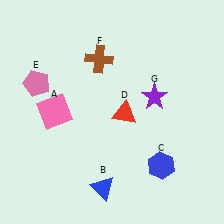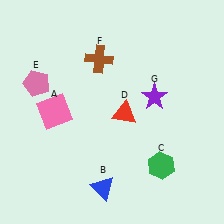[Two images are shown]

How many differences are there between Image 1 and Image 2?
There is 1 difference between the two images.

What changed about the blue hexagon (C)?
In Image 1, C is blue. In Image 2, it changed to green.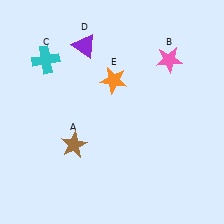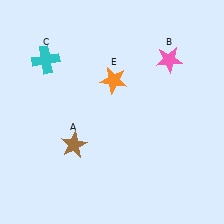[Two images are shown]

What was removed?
The purple triangle (D) was removed in Image 2.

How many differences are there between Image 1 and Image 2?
There is 1 difference between the two images.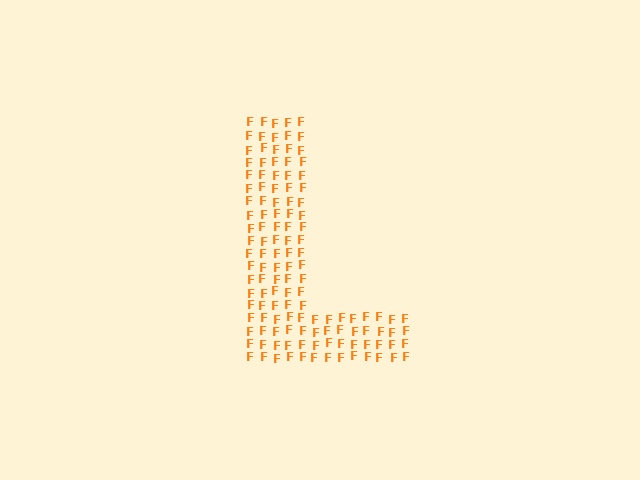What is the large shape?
The large shape is the letter L.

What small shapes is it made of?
It is made of small letter F's.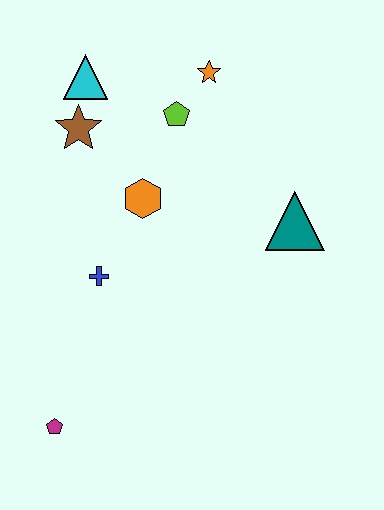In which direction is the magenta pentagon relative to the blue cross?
The magenta pentagon is below the blue cross.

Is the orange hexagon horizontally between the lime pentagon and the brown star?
Yes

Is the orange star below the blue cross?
No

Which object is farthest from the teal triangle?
The magenta pentagon is farthest from the teal triangle.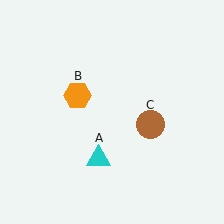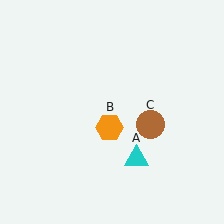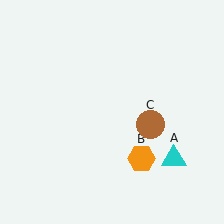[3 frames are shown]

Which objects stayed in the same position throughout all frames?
Brown circle (object C) remained stationary.